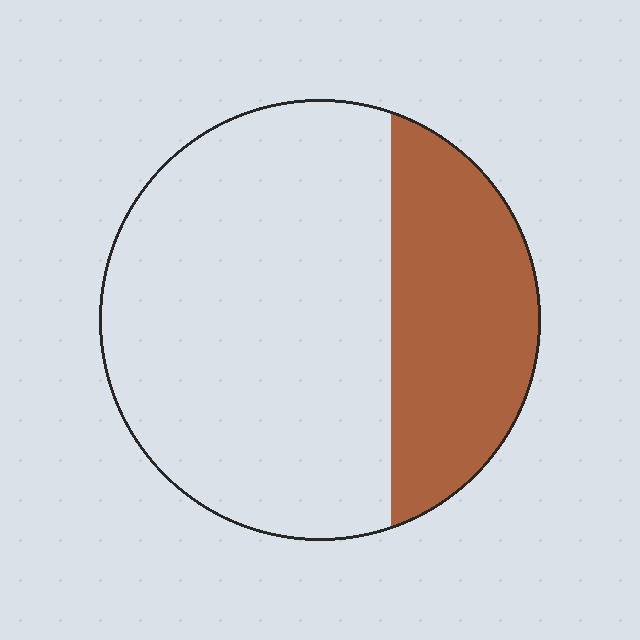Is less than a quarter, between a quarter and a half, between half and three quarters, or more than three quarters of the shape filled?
Between a quarter and a half.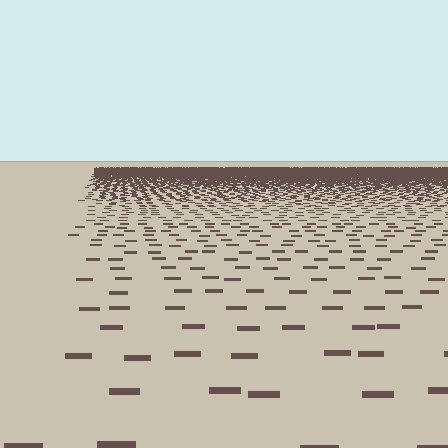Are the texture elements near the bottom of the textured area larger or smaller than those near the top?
Larger. Near the bottom, elements are closer to the viewer and appear at a bigger on-screen size.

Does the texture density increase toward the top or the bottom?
Density increases toward the top.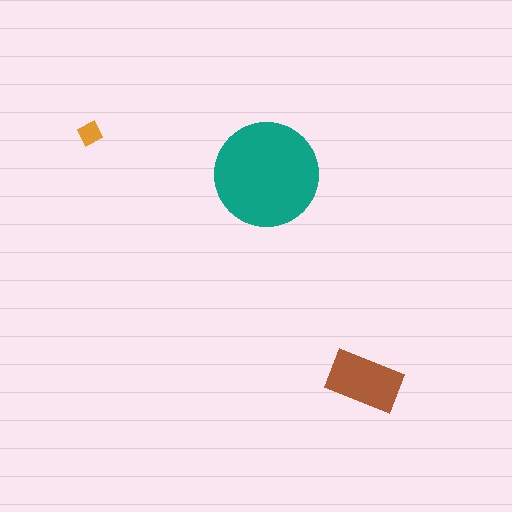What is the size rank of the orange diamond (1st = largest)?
3rd.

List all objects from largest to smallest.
The teal circle, the brown rectangle, the orange diamond.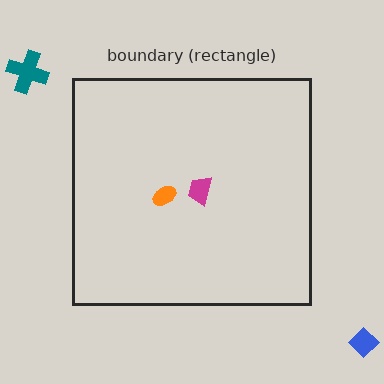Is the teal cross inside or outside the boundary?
Outside.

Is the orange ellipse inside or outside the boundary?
Inside.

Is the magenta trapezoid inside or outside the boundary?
Inside.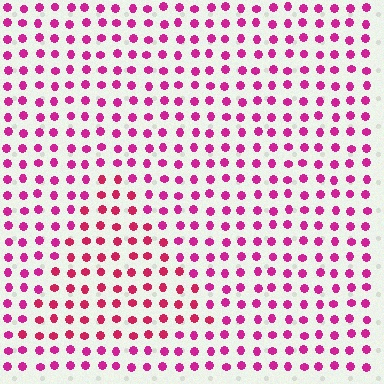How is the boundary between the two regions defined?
The boundary is defined purely by a slight shift in hue (about 21 degrees). Spacing, size, and orientation are identical on both sides.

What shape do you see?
I see a triangle.